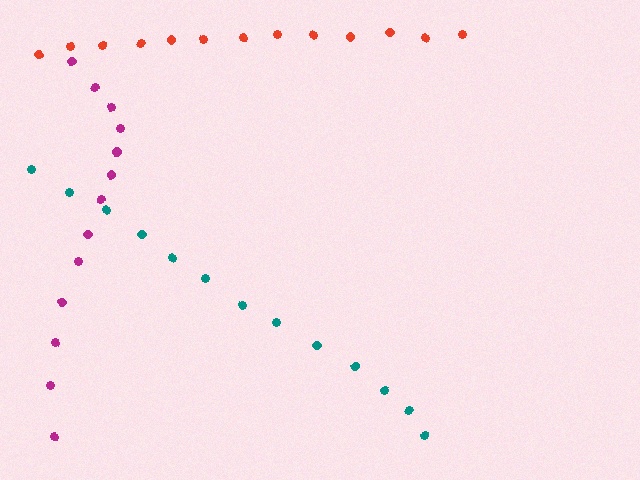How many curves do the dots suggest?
There are 3 distinct paths.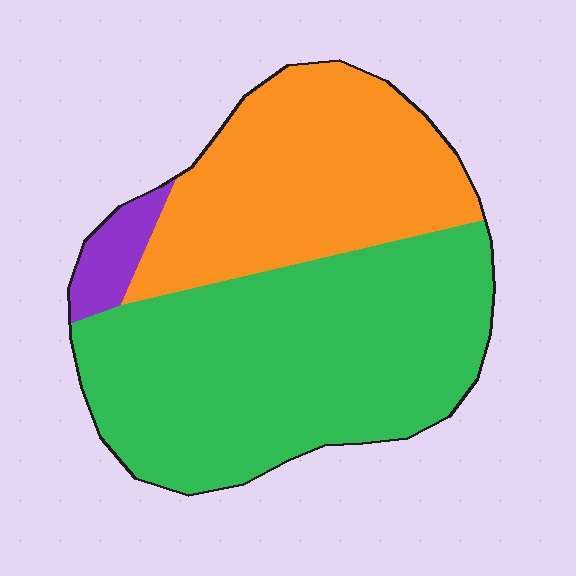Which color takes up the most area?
Green, at roughly 60%.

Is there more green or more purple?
Green.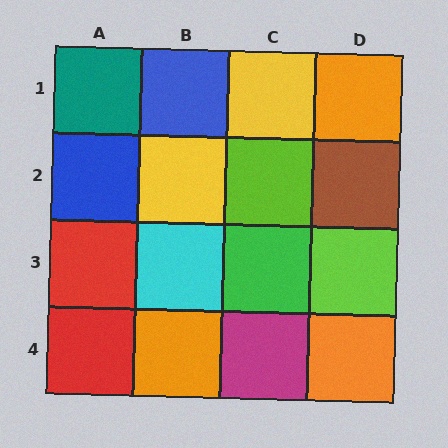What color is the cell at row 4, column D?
Orange.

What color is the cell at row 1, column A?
Teal.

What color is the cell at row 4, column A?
Red.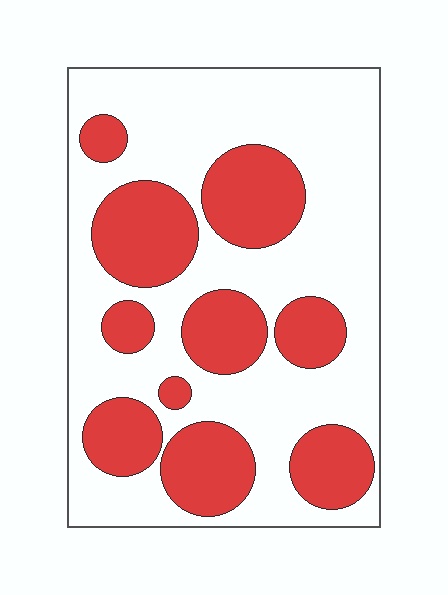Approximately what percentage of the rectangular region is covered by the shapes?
Approximately 35%.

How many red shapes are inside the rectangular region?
10.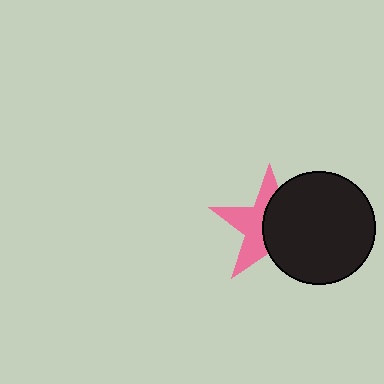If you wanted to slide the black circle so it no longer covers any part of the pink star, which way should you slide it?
Slide it right — that is the most direct way to separate the two shapes.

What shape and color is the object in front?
The object in front is a black circle.